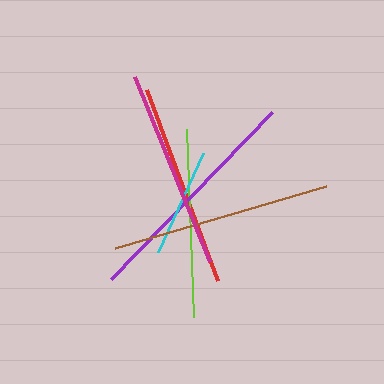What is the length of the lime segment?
The lime segment is approximately 188 pixels long.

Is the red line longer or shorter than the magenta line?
The red line is longer than the magenta line.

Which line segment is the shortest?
The cyan line is the shortest at approximately 109 pixels.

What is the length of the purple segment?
The purple segment is approximately 233 pixels long.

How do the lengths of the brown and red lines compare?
The brown and red lines are approximately the same length.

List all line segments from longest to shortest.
From longest to shortest: purple, brown, red, magenta, lime, cyan.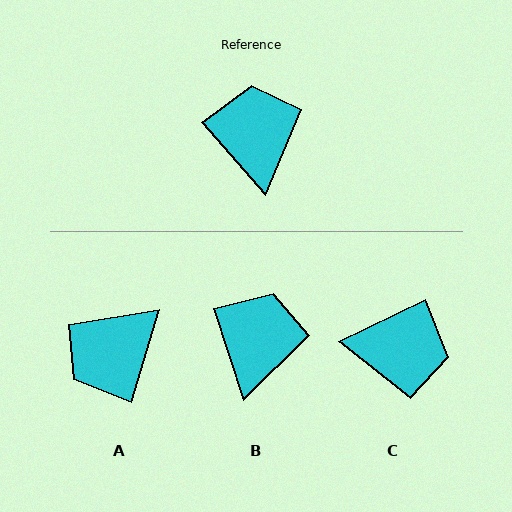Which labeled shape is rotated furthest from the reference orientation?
A, about 122 degrees away.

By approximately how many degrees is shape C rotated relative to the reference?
Approximately 105 degrees clockwise.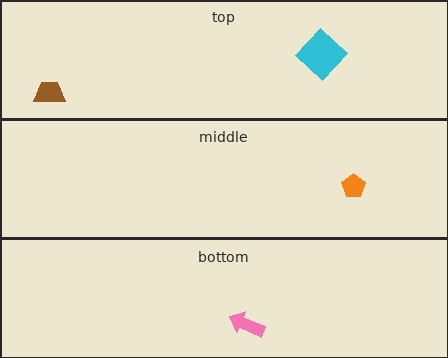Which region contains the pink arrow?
The bottom region.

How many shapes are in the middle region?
1.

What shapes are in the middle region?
The orange pentagon.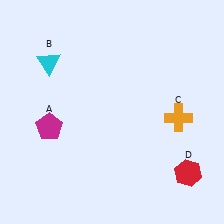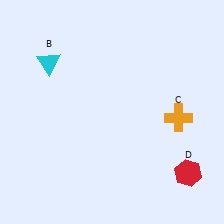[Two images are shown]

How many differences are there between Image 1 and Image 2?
There is 1 difference between the two images.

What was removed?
The magenta pentagon (A) was removed in Image 2.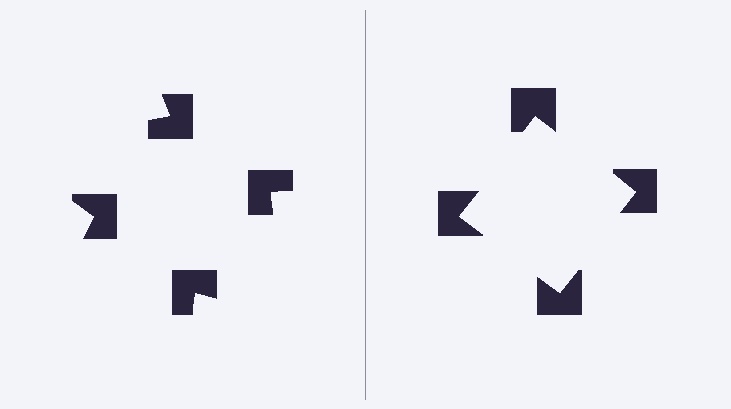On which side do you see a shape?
An illusory square appears on the right side. On the left side the wedge cuts are rotated, so no coherent shape forms.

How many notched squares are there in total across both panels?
8 — 4 on each side.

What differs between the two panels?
The notched squares are positioned identically on both sides; only the wedge orientations differ. On the right they align to a square; on the left they are misaligned.